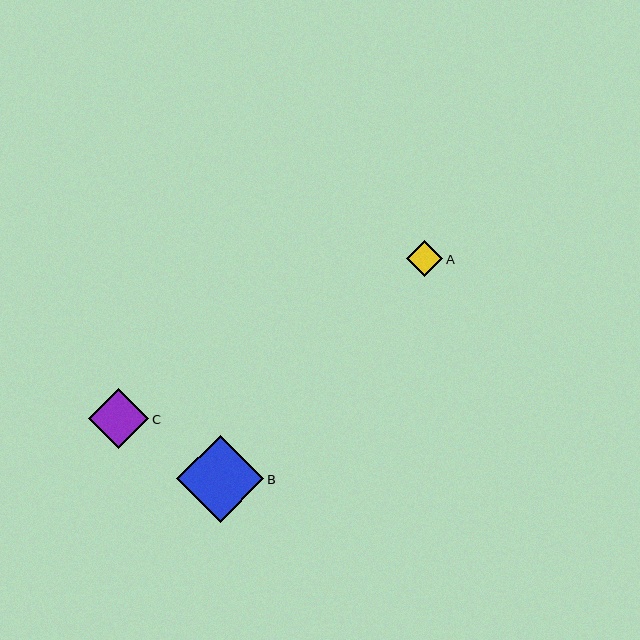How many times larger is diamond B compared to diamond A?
Diamond B is approximately 2.4 times the size of diamond A.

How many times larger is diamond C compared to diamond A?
Diamond C is approximately 1.7 times the size of diamond A.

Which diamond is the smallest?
Diamond A is the smallest with a size of approximately 36 pixels.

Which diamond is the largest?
Diamond B is the largest with a size of approximately 87 pixels.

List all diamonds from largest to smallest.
From largest to smallest: B, C, A.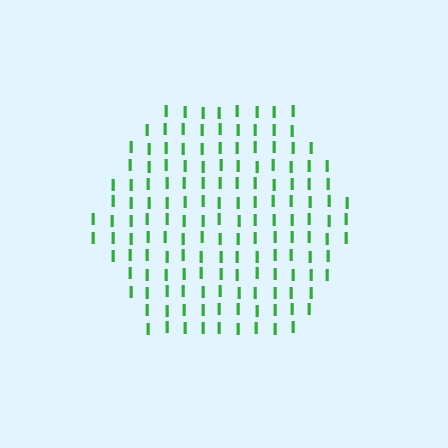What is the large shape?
The large shape is a hexagon.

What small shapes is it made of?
It is made of small letter I's.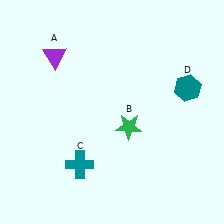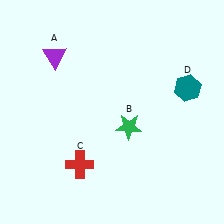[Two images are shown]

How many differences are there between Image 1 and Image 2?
There is 1 difference between the two images.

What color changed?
The cross (C) changed from teal in Image 1 to red in Image 2.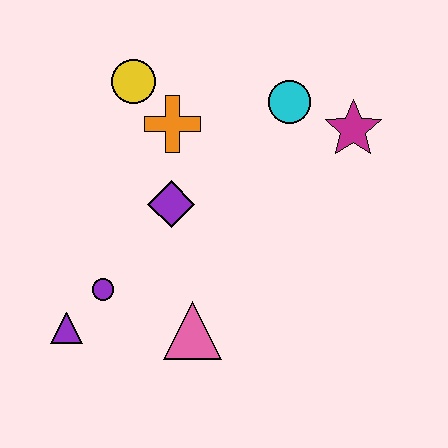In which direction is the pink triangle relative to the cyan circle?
The pink triangle is below the cyan circle.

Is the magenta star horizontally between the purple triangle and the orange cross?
No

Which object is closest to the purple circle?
The purple triangle is closest to the purple circle.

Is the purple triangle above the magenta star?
No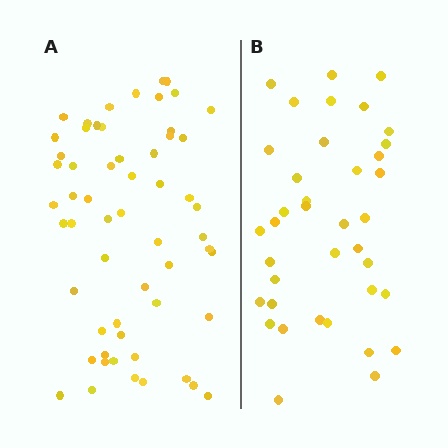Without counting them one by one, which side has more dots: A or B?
Region A (the left region) has more dots.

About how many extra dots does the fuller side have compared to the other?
Region A has approximately 20 more dots than region B.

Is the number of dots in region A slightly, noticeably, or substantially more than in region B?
Region A has substantially more. The ratio is roughly 1.5 to 1.